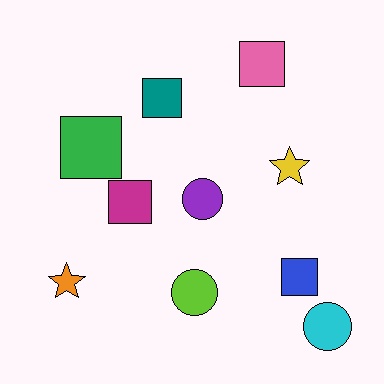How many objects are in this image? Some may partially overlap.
There are 10 objects.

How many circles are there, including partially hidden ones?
There are 3 circles.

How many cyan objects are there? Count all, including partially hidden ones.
There is 1 cyan object.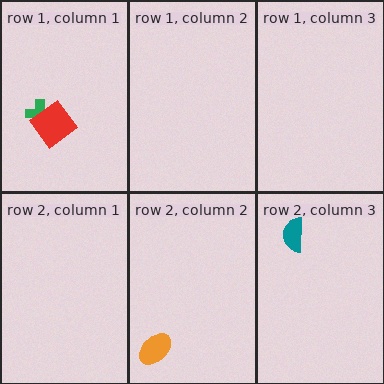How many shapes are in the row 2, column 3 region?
1.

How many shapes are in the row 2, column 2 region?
1.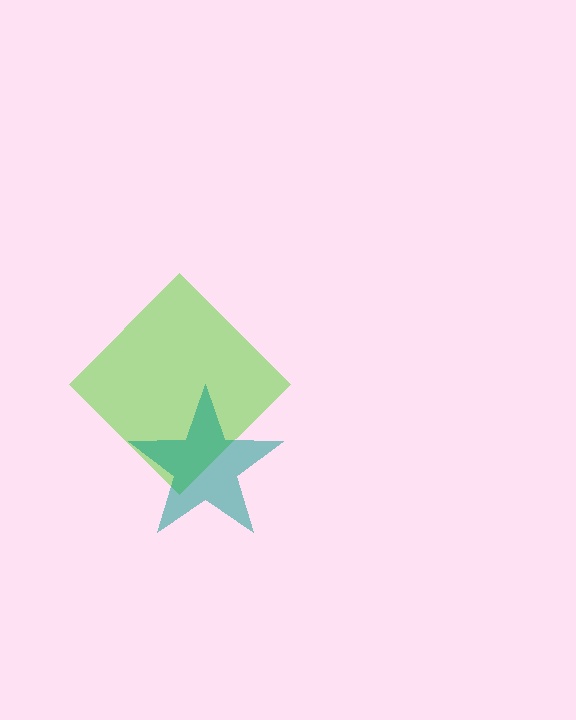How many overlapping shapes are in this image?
There are 2 overlapping shapes in the image.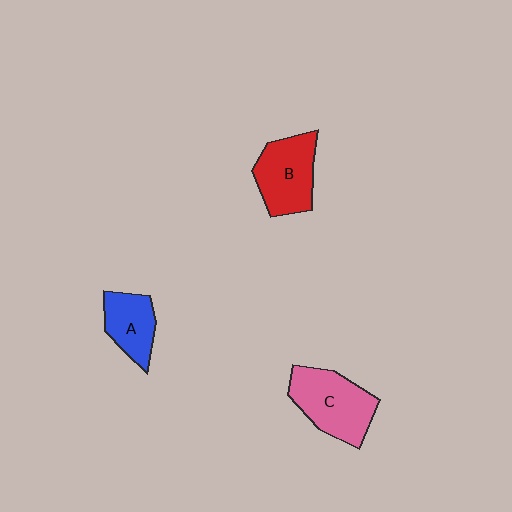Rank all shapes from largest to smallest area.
From largest to smallest: C (pink), B (red), A (blue).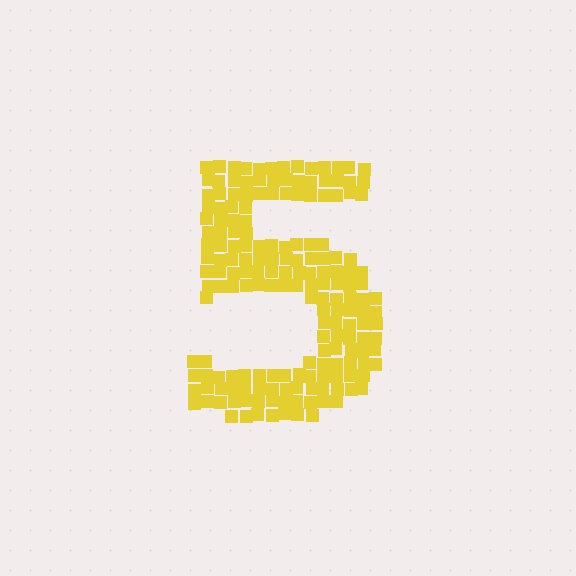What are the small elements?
The small elements are squares.